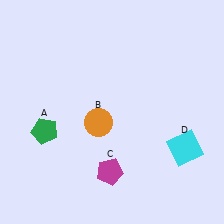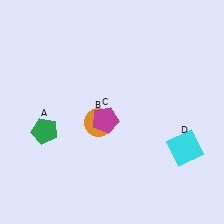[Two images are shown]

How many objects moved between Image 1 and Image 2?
1 object moved between the two images.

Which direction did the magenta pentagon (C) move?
The magenta pentagon (C) moved up.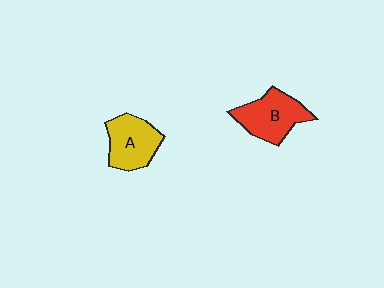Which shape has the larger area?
Shape B (red).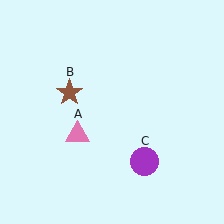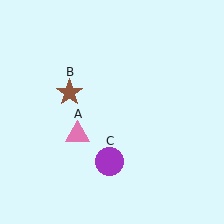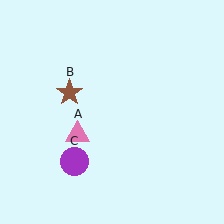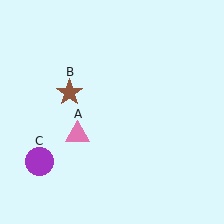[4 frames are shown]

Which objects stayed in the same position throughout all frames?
Pink triangle (object A) and brown star (object B) remained stationary.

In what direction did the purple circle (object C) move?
The purple circle (object C) moved left.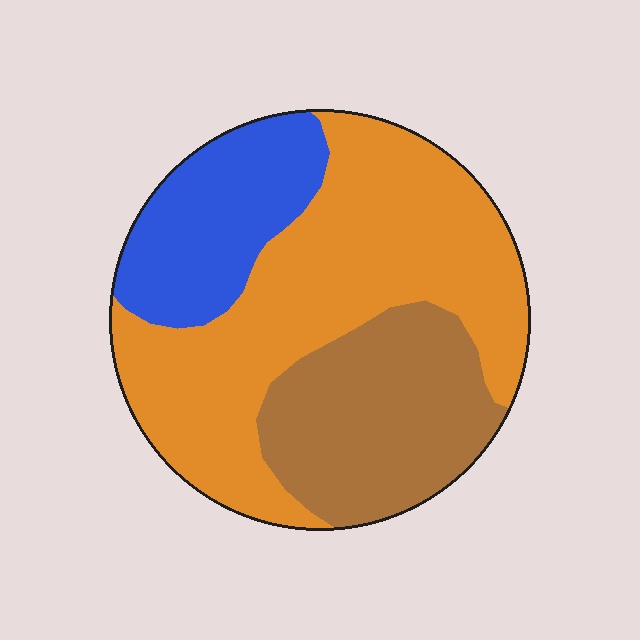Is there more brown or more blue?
Brown.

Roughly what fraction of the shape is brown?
Brown covers about 30% of the shape.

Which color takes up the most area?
Orange, at roughly 50%.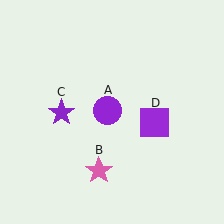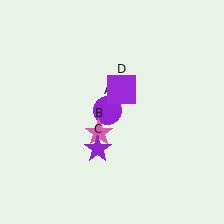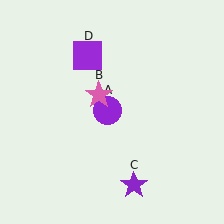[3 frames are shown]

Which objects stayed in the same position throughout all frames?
Purple circle (object A) remained stationary.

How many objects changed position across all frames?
3 objects changed position: pink star (object B), purple star (object C), purple square (object D).